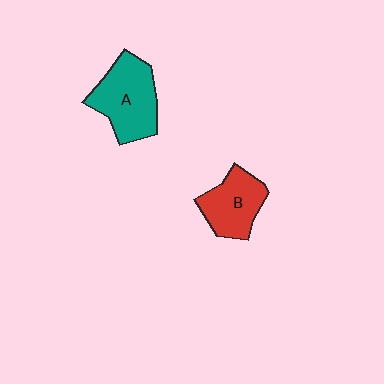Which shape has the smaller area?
Shape B (red).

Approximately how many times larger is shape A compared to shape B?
Approximately 1.3 times.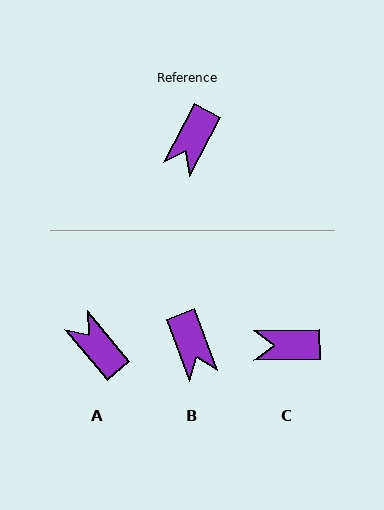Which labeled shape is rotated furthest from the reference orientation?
A, about 113 degrees away.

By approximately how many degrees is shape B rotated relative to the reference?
Approximately 48 degrees counter-clockwise.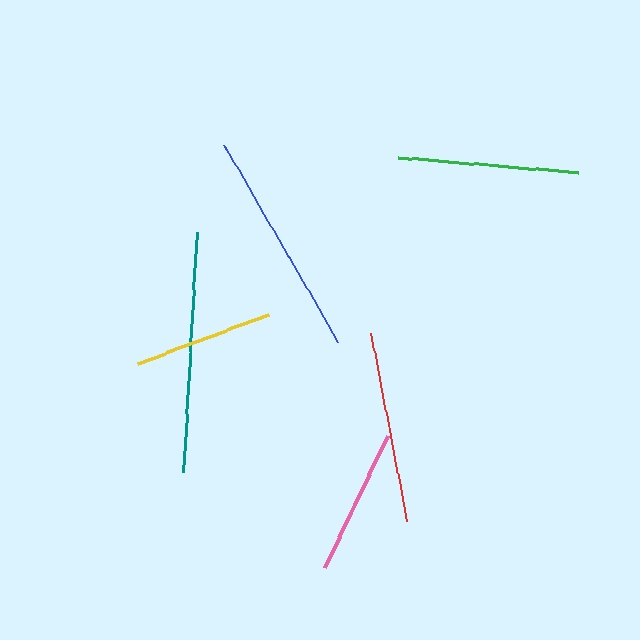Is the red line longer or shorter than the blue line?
The blue line is longer than the red line.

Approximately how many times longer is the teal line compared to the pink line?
The teal line is approximately 1.6 times the length of the pink line.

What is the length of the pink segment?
The pink segment is approximately 146 pixels long.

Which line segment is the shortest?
The yellow line is the shortest at approximately 140 pixels.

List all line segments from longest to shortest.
From longest to shortest: teal, blue, red, green, pink, yellow.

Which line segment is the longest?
The teal line is the longest at approximately 240 pixels.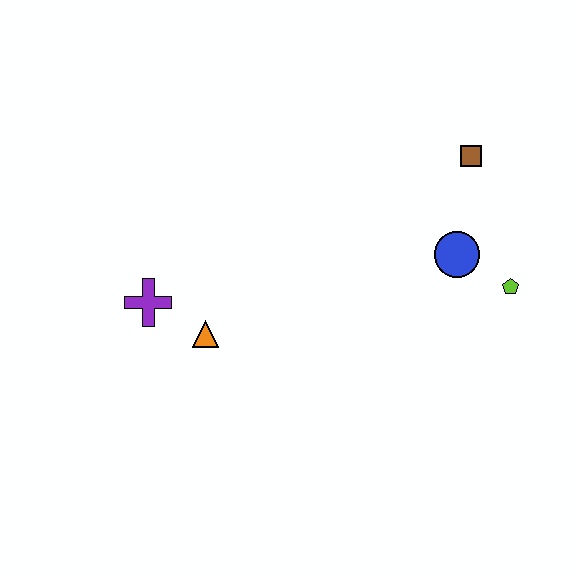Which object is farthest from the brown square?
The purple cross is farthest from the brown square.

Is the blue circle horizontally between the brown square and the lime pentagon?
No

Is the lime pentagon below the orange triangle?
No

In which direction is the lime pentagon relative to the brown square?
The lime pentagon is below the brown square.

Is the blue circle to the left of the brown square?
Yes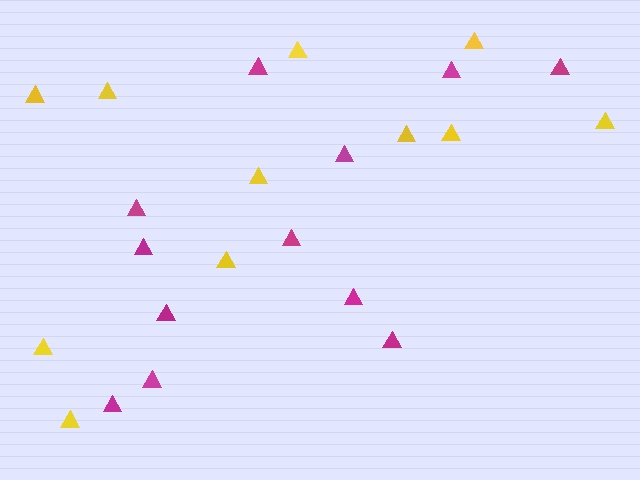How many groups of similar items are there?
There are 2 groups: one group of yellow triangles (11) and one group of magenta triangles (12).